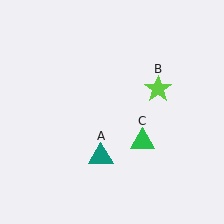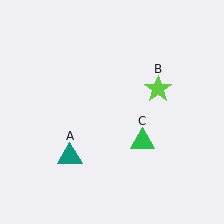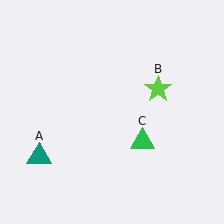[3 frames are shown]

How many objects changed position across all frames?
1 object changed position: teal triangle (object A).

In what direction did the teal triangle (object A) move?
The teal triangle (object A) moved left.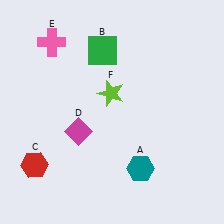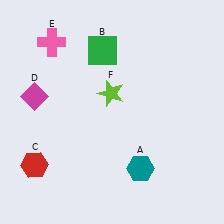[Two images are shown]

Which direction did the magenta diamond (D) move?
The magenta diamond (D) moved left.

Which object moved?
The magenta diamond (D) moved left.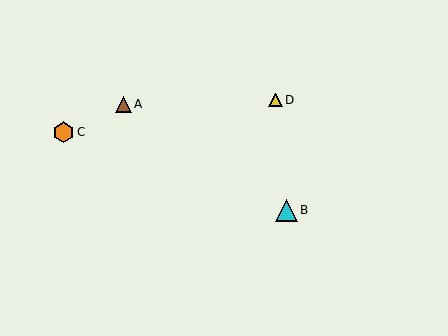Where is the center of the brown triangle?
The center of the brown triangle is at (123, 104).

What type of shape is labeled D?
Shape D is a yellow triangle.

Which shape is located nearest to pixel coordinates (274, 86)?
The yellow triangle (labeled D) at (275, 100) is nearest to that location.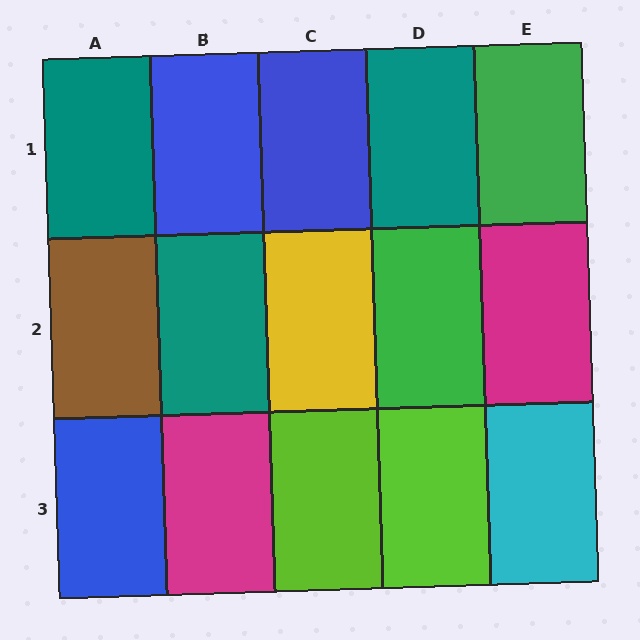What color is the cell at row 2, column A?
Brown.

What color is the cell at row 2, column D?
Green.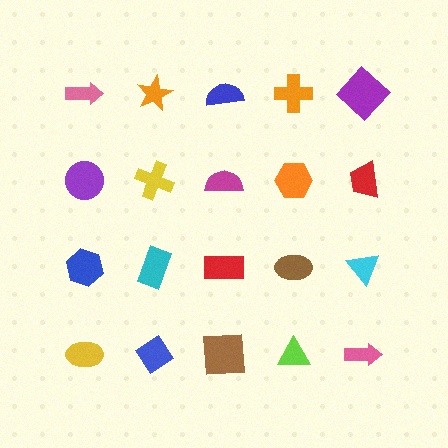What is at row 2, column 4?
An orange hexagon.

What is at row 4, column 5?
A pink arrow.